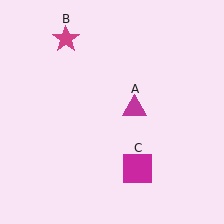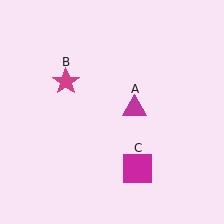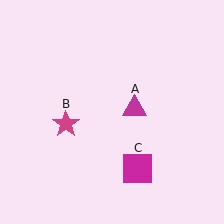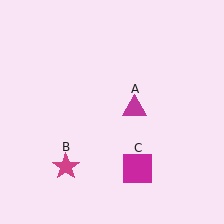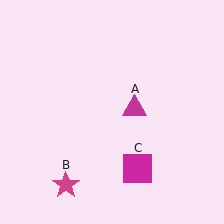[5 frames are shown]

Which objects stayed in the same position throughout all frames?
Magenta triangle (object A) and magenta square (object C) remained stationary.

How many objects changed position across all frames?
1 object changed position: magenta star (object B).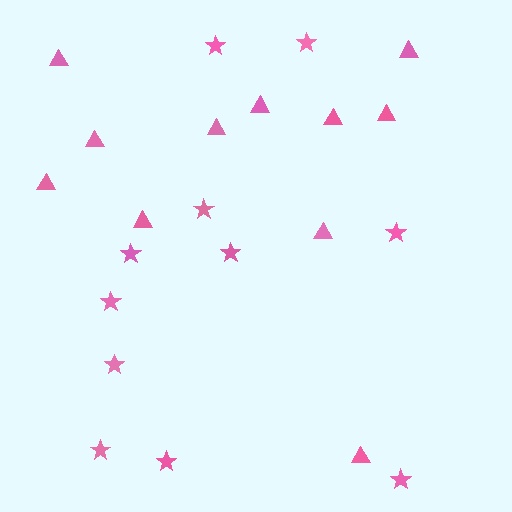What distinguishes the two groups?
There are 2 groups: one group of stars (11) and one group of triangles (11).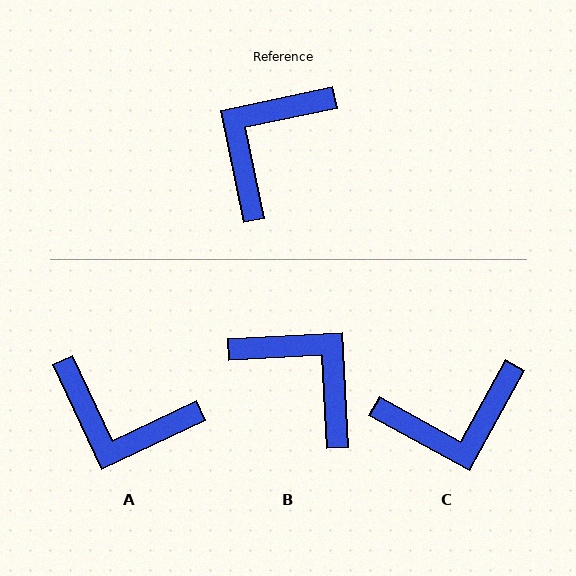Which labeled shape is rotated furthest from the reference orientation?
C, about 139 degrees away.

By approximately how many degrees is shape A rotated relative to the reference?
Approximately 103 degrees counter-clockwise.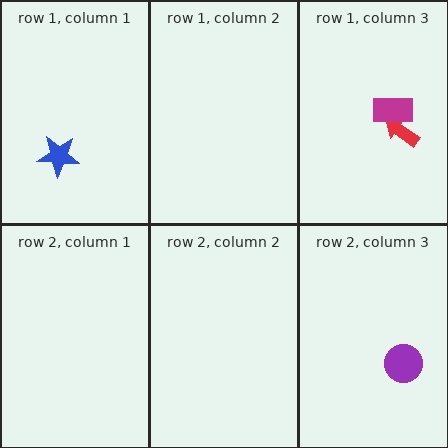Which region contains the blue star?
The row 1, column 1 region.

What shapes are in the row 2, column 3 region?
The purple circle.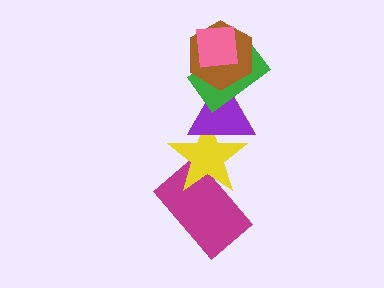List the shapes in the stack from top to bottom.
From top to bottom: the pink square, the brown hexagon, the green rectangle, the purple triangle, the yellow star, the magenta rectangle.